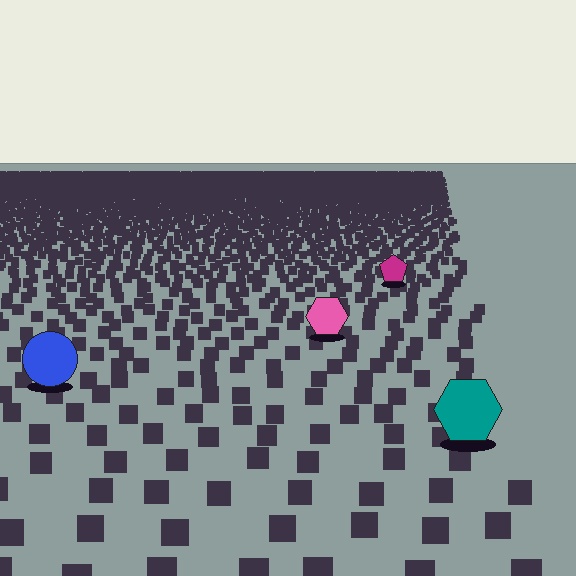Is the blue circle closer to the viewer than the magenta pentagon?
Yes. The blue circle is closer — you can tell from the texture gradient: the ground texture is coarser near it.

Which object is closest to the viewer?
The teal hexagon is closest. The texture marks near it are larger and more spread out.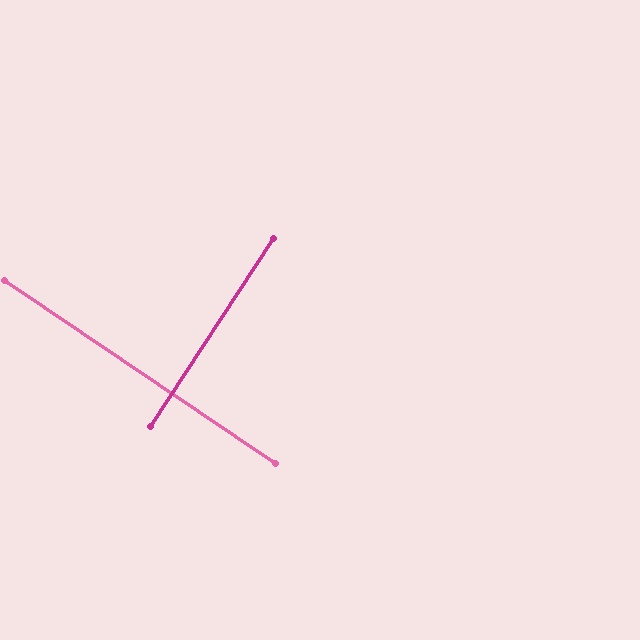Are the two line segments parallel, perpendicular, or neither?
Perpendicular — they meet at approximately 89°.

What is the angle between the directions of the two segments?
Approximately 89 degrees.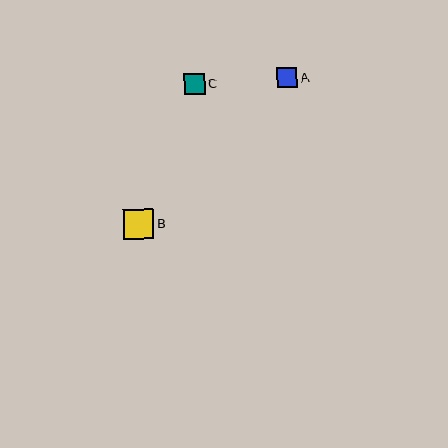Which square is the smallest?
Square A is the smallest with a size of approximately 20 pixels.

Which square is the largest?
Square B is the largest with a size of approximately 30 pixels.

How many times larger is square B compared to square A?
Square B is approximately 1.5 times the size of square A.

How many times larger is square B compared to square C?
Square B is approximately 1.5 times the size of square C.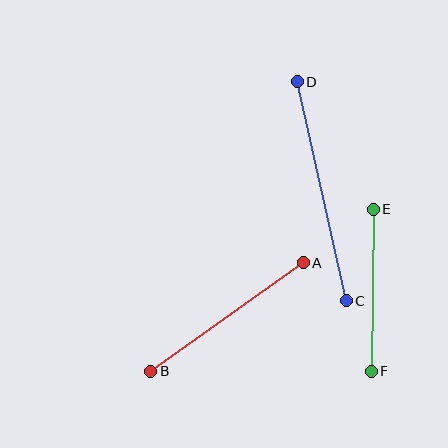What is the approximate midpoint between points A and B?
The midpoint is at approximately (227, 317) pixels.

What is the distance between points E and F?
The distance is approximately 162 pixels.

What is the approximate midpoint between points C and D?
The midpoint is at approximately (322, 191) pixels.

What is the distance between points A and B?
The distance is approximately 187 pixels.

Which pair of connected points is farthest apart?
Points C and D are farthest apart.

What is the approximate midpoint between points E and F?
The midpoint is at approximately (372, 290) pixels.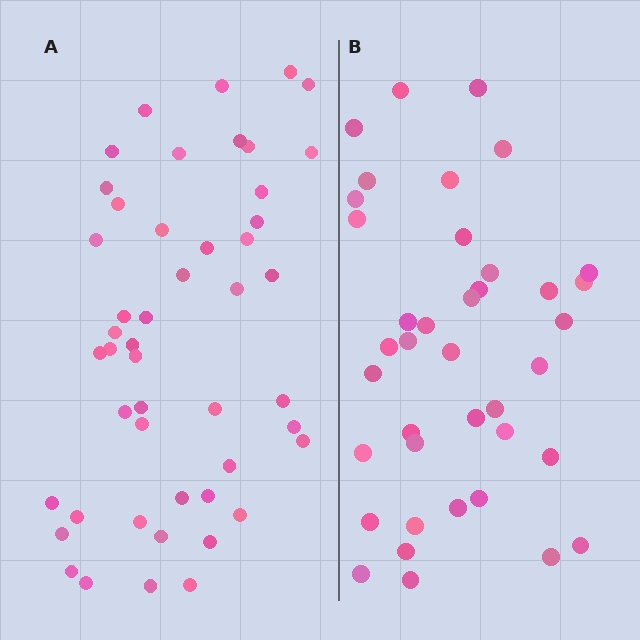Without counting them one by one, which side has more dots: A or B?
Region A (the left region) has more dots.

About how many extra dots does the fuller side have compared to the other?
Region A has roughly 8 or so more dots than region B.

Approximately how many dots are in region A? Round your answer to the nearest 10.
About 50 dots. (The exact count is 48, which rounds to 50.)